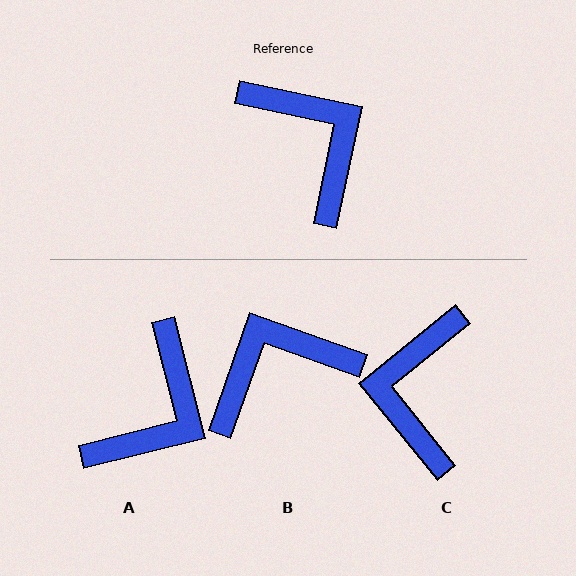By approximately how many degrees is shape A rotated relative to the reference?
Approximately 64 degrees clockwise.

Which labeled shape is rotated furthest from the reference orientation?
C, about 141 degrees away.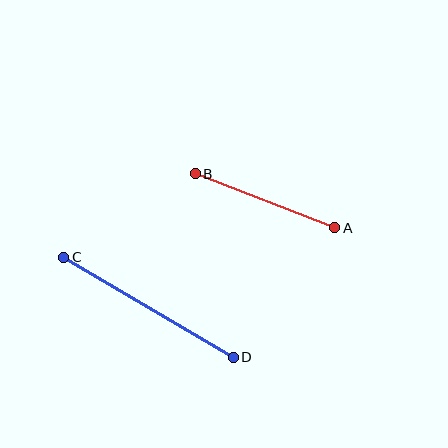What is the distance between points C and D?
The distance is approximately 197 pixels.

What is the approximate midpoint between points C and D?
The midpoint is at approximately (149, 307) pixels.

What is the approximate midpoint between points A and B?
The midpoint is at approximately (265, 201) pixels.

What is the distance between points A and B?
The distance is approximately 150 pixels.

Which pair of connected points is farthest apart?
Points C and D are farthest apart.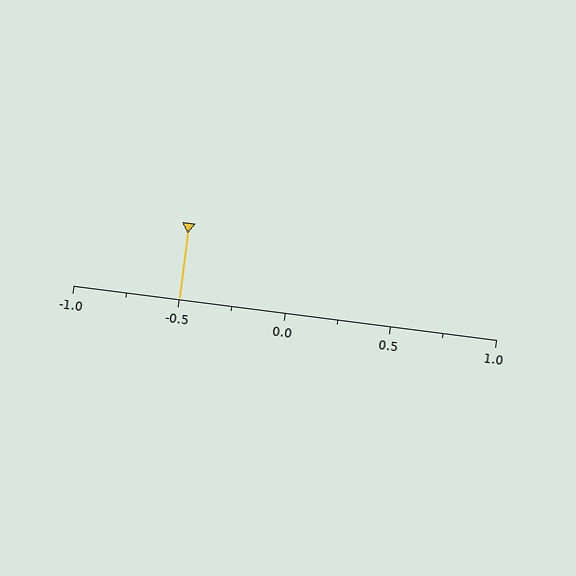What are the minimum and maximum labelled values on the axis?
The axis runs from -1.0 to 1.0.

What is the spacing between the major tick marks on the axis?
The major ticks are spaced 0.5 apart.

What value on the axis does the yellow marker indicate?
The marker indicates approximately -0.5.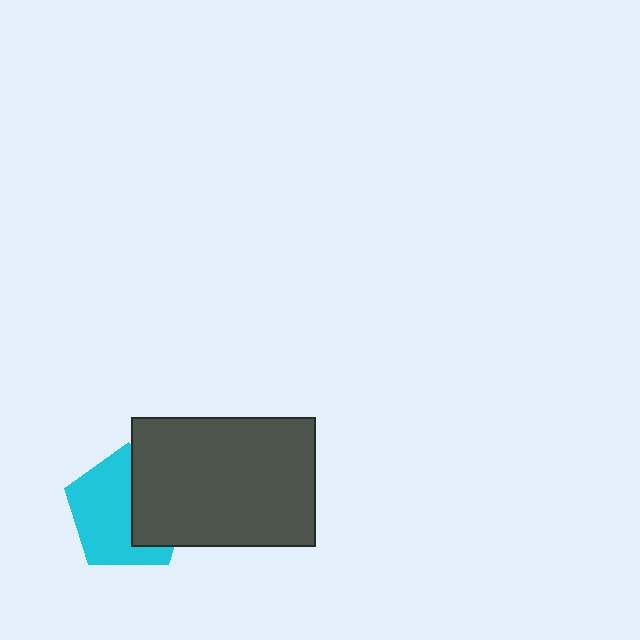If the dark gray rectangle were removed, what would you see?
You would see the complete cyan pentagon.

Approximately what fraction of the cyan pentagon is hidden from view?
Roughly 40% of the cyan pentagon is hidden behind the dark gray rectangle.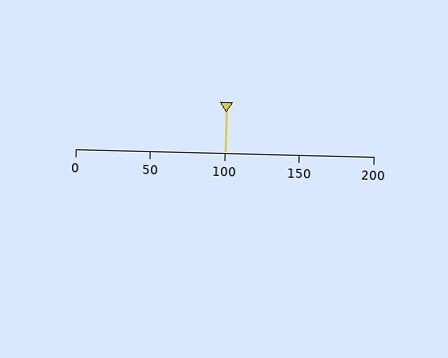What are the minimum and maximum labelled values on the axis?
The axis runs from 0 to 200.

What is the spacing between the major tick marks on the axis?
The major ticks are spaced 50 apart.